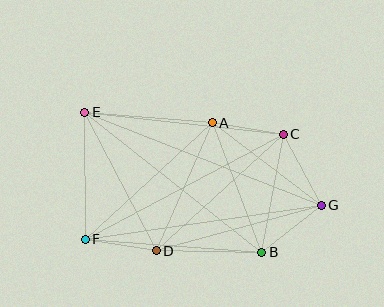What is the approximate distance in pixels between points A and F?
The distance between A and F is approximately 172 pixels.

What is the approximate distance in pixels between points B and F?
The distance between B and F is approximately 177 pixels.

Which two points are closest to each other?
Points D and F are closest to each other.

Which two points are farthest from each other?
Points E and G are farthest from each other.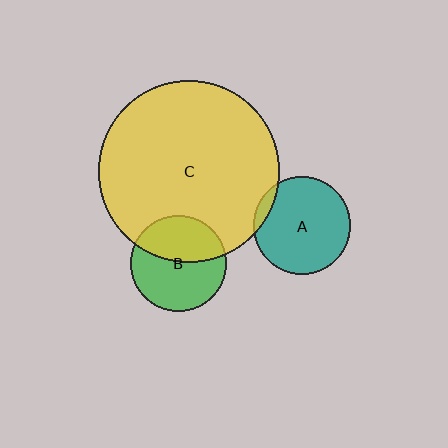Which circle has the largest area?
Circle C (yellow).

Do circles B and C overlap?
Yes.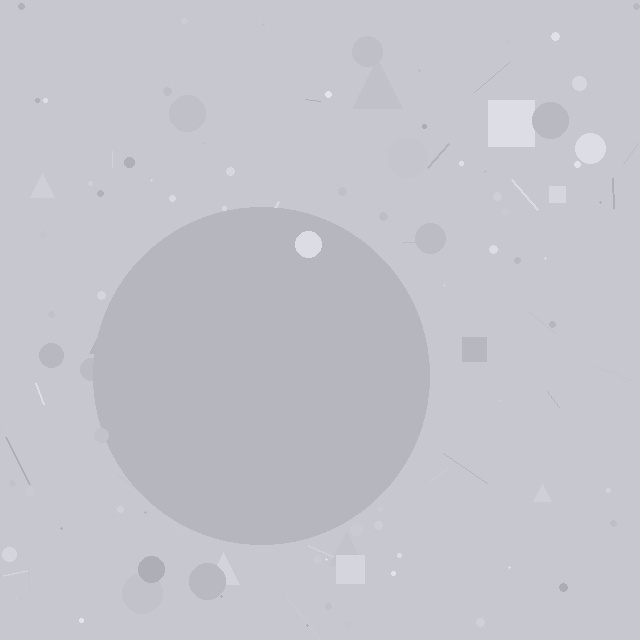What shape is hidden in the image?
A circle is hidden in the image.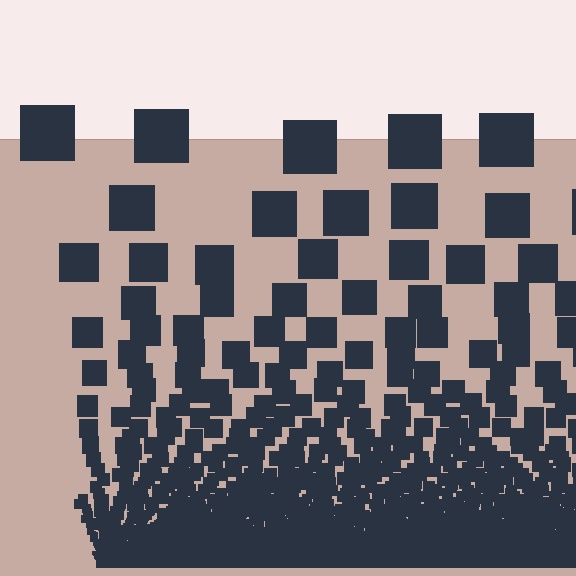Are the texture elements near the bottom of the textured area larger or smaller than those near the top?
Smaller. The gradient is inverted — elements near the bottom are smaller and denser.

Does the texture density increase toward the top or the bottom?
Density increases toward the bottom.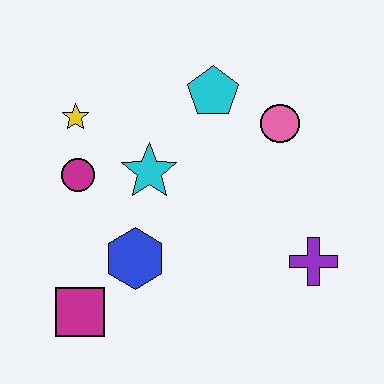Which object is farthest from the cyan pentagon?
The magenta square is farthest from the cyan pentagon.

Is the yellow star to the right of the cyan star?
No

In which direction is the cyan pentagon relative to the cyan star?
The cyan pentagon is above the cyan star.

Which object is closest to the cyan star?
The magenta circle is closest to the cyan star.